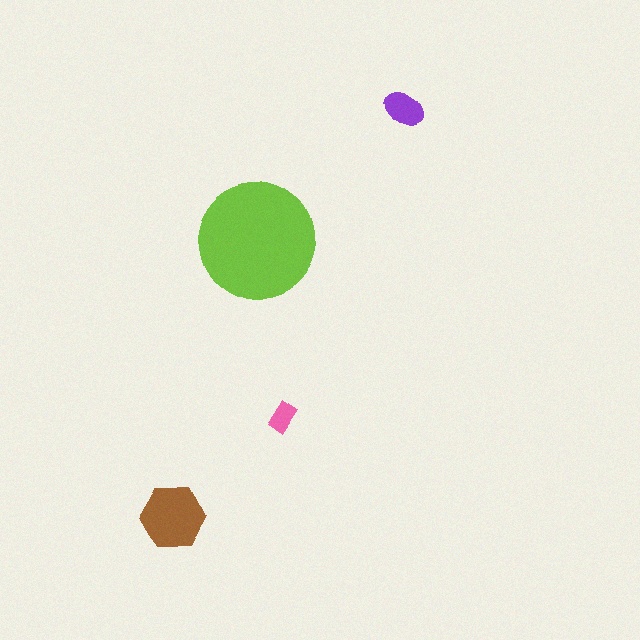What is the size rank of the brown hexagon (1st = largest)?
2nd.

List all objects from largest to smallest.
The lime circle, the brown hexagon, the purple ellipse, the pink rectangle.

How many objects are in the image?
There are 4 objects in the image.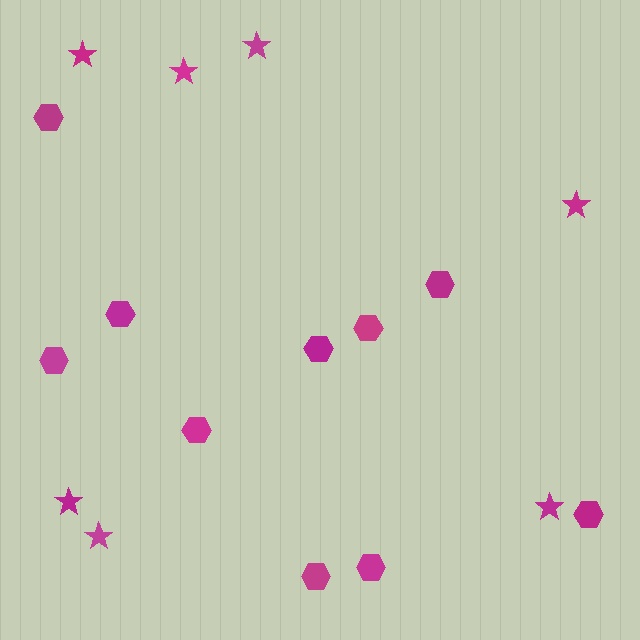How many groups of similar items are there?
There are 2 groups: one group of hexagons (10) and one group of stars (7).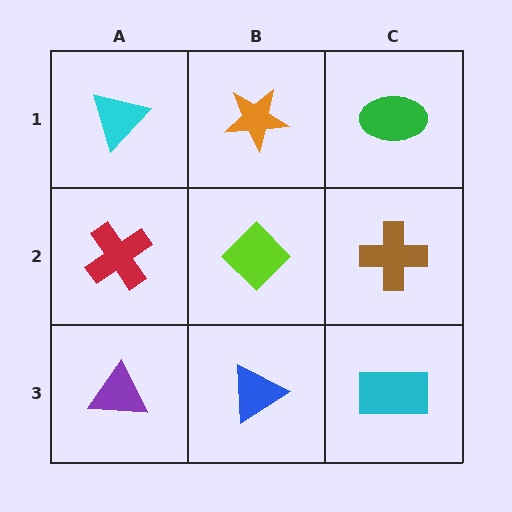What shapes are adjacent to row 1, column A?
A red cross (row 2, column A), an orange star (row 1, column B).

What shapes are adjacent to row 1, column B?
A lime diamond (row 2, column B), a cyan triangle (row 1, column A), a green ellipse (row 1, column C).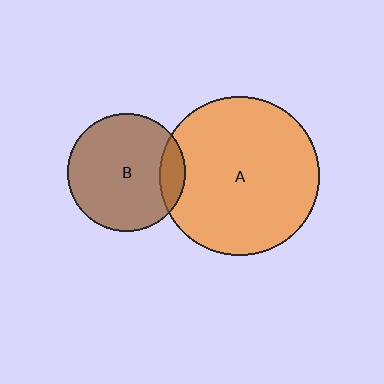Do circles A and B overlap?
Yes.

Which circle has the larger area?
Circle A (orange).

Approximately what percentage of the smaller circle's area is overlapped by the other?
Approximately 15%.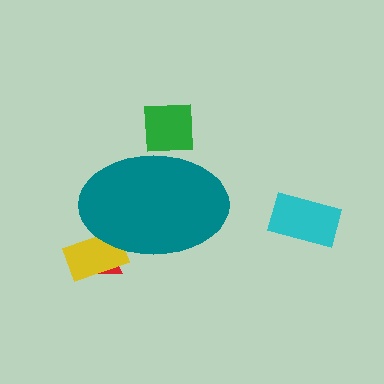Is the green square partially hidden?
Yes, the green square is partially hidden behind the teal ellipse.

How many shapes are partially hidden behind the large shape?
3 shapes are partially hidden.